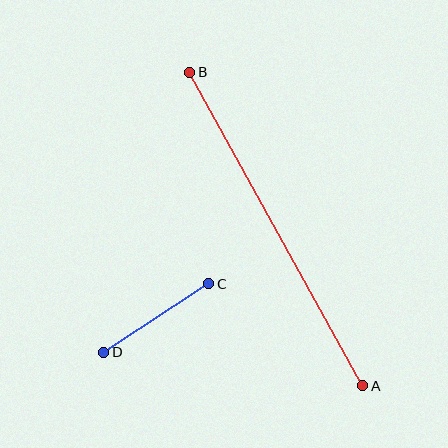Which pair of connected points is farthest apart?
Points A and B are farthest apart.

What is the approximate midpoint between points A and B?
The midpoint is at approximately (276, 229) pixels.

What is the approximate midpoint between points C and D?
The midpoint is at approximately (156, 318) pixels.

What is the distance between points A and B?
The distance is approximately 358 pixels.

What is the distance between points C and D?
The distance is approximately 125 pixels.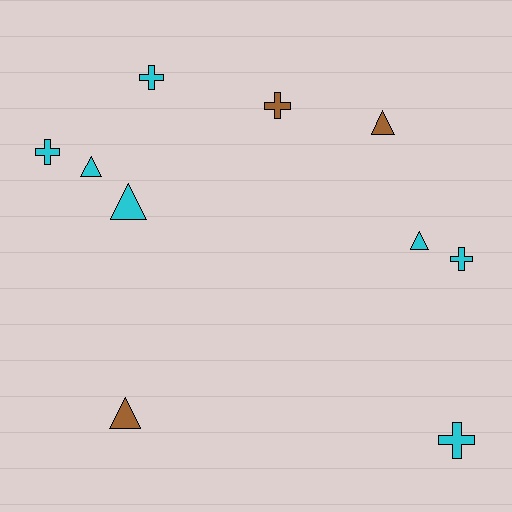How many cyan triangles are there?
There are 3 cyan triangles.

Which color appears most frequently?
Cyan, with 7 objects.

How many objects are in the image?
There are 10 objects.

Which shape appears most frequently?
Triangle, with 5 objects.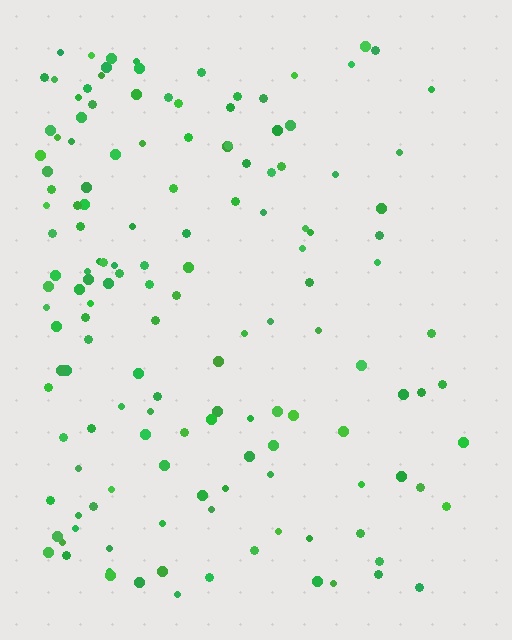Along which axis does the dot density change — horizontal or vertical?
Horizontal.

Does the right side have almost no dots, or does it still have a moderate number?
Still a moderate number, just noticeably fewer than the left.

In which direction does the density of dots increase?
From right to left, with the left side densest.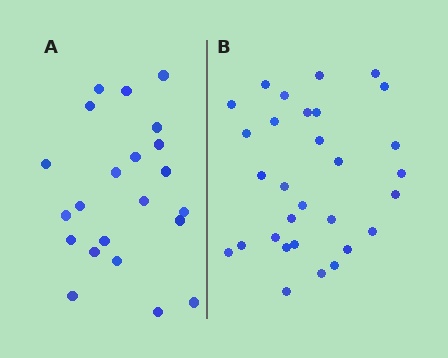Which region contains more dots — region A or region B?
Region B (the right region) has more dots.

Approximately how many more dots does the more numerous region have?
Region B has roughly 8 or so more dots than region A.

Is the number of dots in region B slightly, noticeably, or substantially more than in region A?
Region B has noticeably more, but not dramatically so. The ratio is roughly 1.4 to 1.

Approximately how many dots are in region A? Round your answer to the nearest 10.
About 20 dots. (The exact count is 22, which rounds to 20.)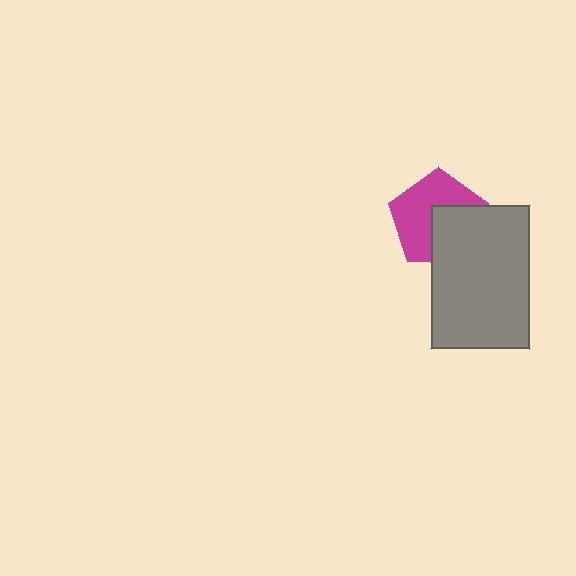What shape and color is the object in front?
The object in front is a gray rectangle.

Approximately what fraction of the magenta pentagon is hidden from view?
Roughly 40% of the magenta pentagon is hidden behind the gray rectangle.